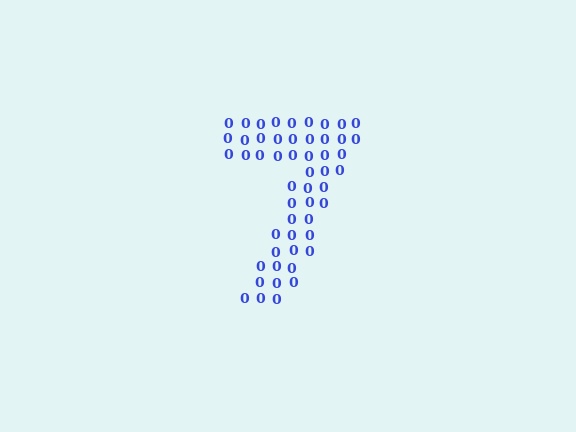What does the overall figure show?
The overall figure shows the digit 7.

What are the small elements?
The small elements are digit 0's.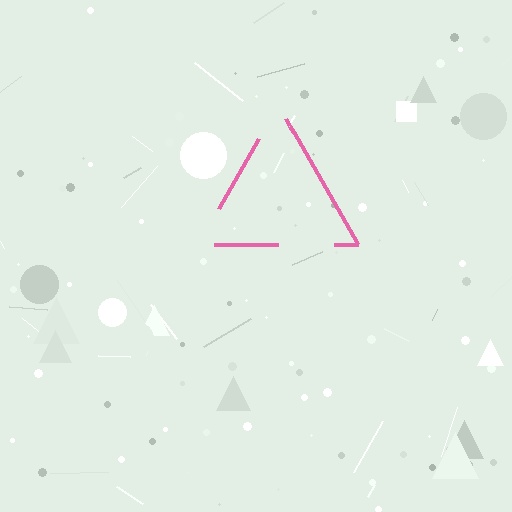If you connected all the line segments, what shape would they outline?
They would outline a triangle.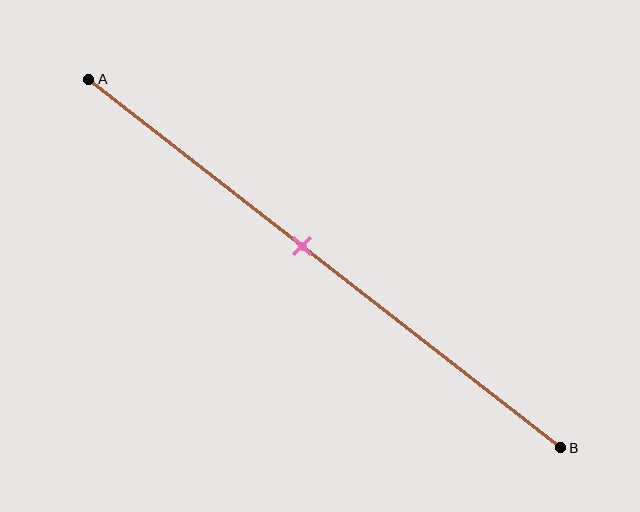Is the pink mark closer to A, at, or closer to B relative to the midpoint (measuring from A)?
The pink mark is closer to point A than the midpoint of segment AB.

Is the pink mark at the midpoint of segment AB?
No, the mark is at about 45% from A, not at the 50% midpoint.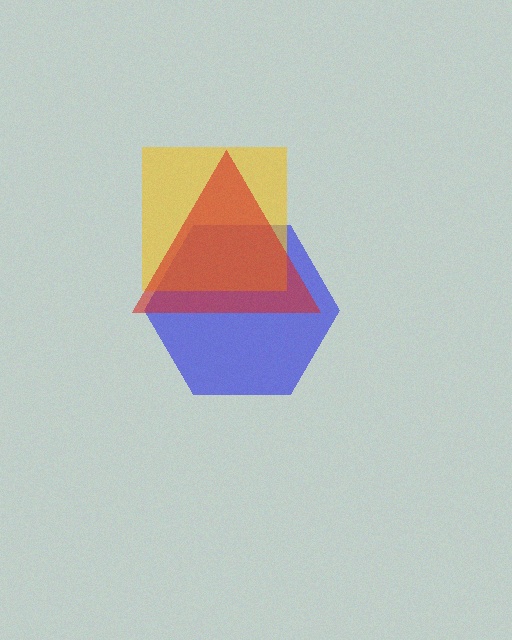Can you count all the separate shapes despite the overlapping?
Yes, there are 3 separate shapes.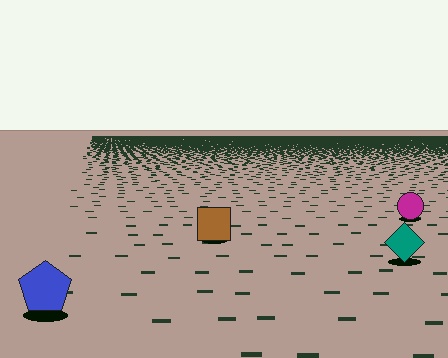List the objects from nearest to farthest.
From nearest to farthest: the blue pentagon, the teal diamond, the brown square, the magenta circle.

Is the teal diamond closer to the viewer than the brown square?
Yes. The teal diamond is closer — you can tell from the texture gradient: the ground texture is coarser near it.